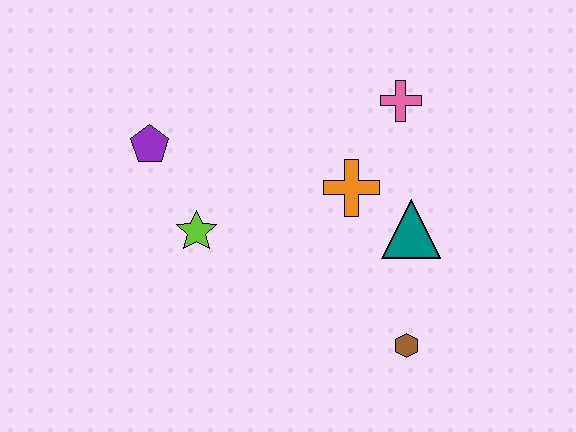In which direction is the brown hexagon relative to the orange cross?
The brown hexagon is below the orange cross.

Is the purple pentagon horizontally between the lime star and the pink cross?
No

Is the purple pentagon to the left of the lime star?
Yes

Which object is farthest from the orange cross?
The purple pentagon is farthest from the orange cross.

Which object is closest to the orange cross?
The teal triangle is closest to the orange cross.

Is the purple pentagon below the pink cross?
Yes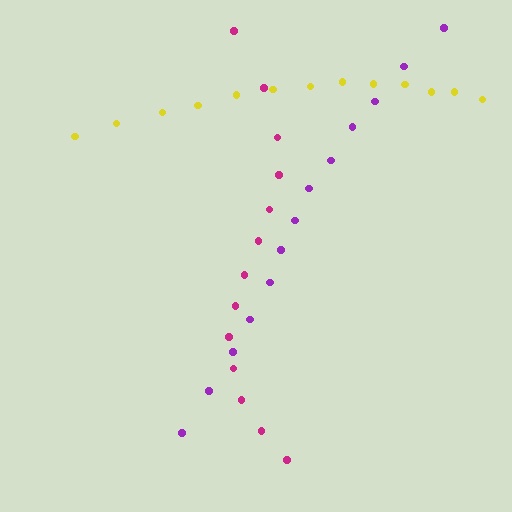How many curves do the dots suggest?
There are 3 distinct paths.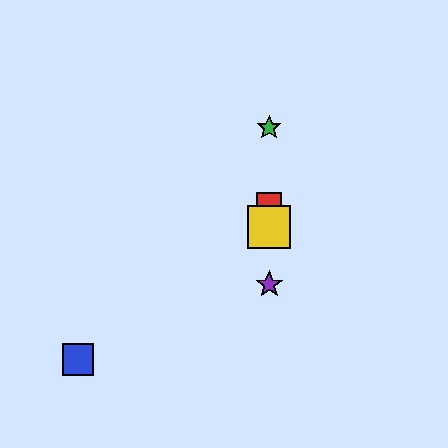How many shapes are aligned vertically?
4 shapes (the red square, the green star, the yellow square, the purple star) are aligned vertically.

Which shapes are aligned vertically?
The red square, the green star, the yellow square, the purple star are aligned vertically.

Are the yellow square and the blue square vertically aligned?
No, the yellow square is at x≈269 and the blue square is at x≈78.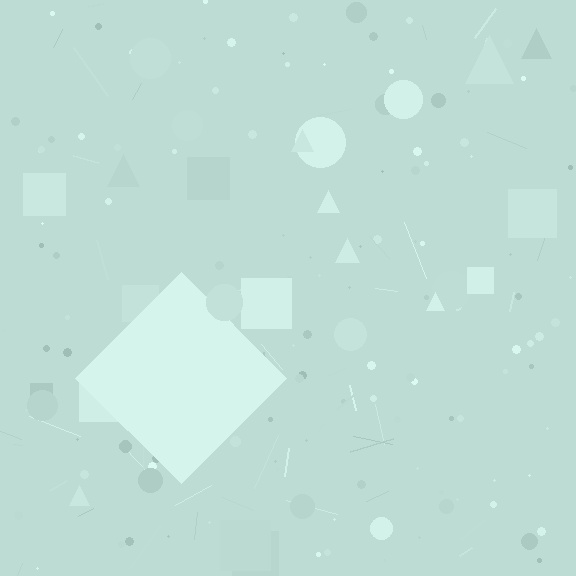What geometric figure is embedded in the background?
A diamond is embedded in the background.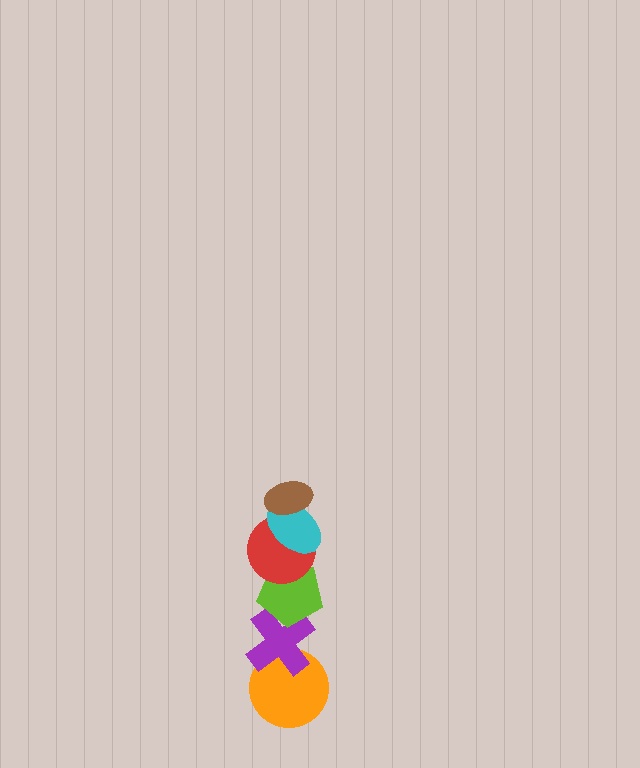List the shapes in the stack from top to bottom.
From top to bottom: the brown ellipse, the cyan ellipse, the red circle, the lime pentagon, the purple cross, the orange circle.